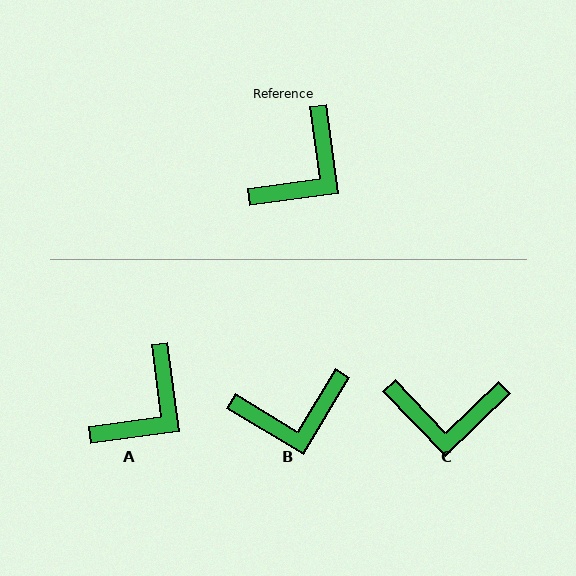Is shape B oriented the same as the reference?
No, it is off by about 39 degrees.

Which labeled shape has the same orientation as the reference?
A.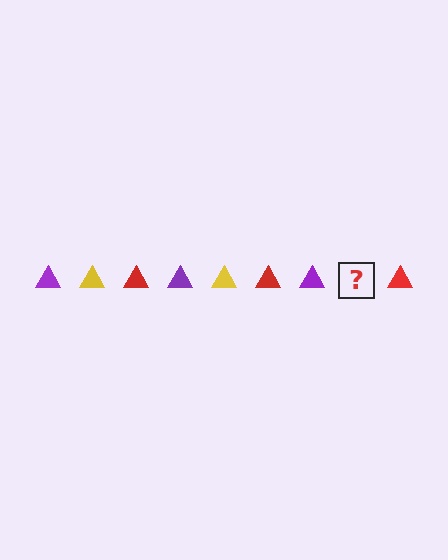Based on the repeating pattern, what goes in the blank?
The blank should be a yellow triangle.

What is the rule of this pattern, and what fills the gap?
The rule is that the pattern cycles through purple, yellow, red triangles. The gap should be filled with a yellow triangle.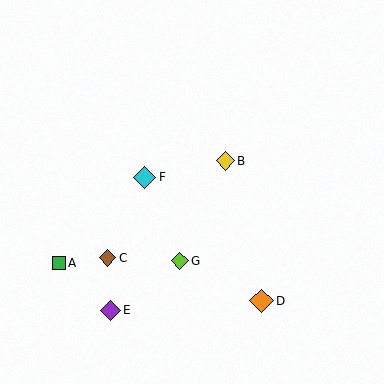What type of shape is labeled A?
Shape A is a green square.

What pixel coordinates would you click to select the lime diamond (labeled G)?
Click at (180, 261) to select the lime diamond G.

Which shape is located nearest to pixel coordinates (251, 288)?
The orange diamond (labeled D) at (261, 301) is nearest to that location.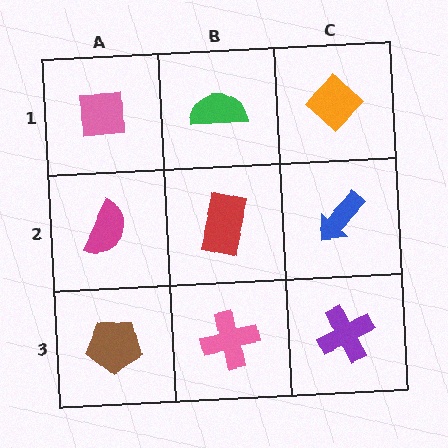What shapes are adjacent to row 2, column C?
An orange diamond (row 1, column C), a purple cross (row 3, column C), a red rectangle (row 2, column B).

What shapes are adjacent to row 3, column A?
A magenta semicircle (row 2, column A), a pink cross (row 3, column B).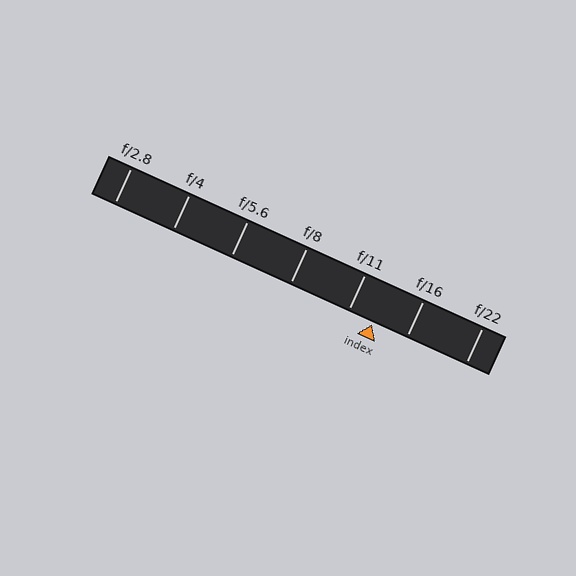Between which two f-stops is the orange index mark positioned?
The index mark is between f/11 and f/16.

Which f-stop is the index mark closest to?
The index mark is closest to f/11.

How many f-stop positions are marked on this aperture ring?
There are 7 f-stop positions marked.